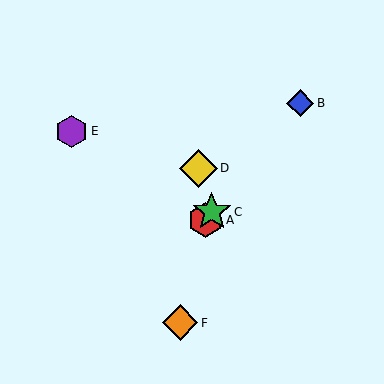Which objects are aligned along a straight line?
Objects A, B, C are aligned along a straight line.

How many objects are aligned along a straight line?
3 objects (A, B, C) are aligned along a straight line.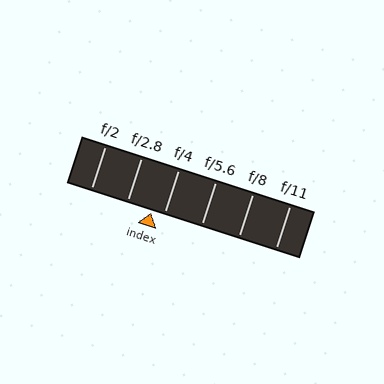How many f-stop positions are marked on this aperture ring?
There are 6 f-stop positions marked.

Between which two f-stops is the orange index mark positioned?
The index mark is between f/2.8 and f/4.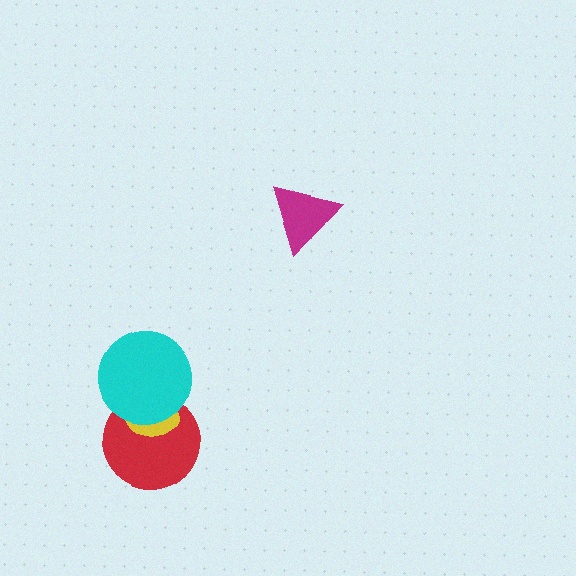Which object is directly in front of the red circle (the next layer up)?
The yellow ellipse is directly in front of the red circle.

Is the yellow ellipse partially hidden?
Yes, it is partially covered by another shape.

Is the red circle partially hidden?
Yes, it is partially covered by another shape.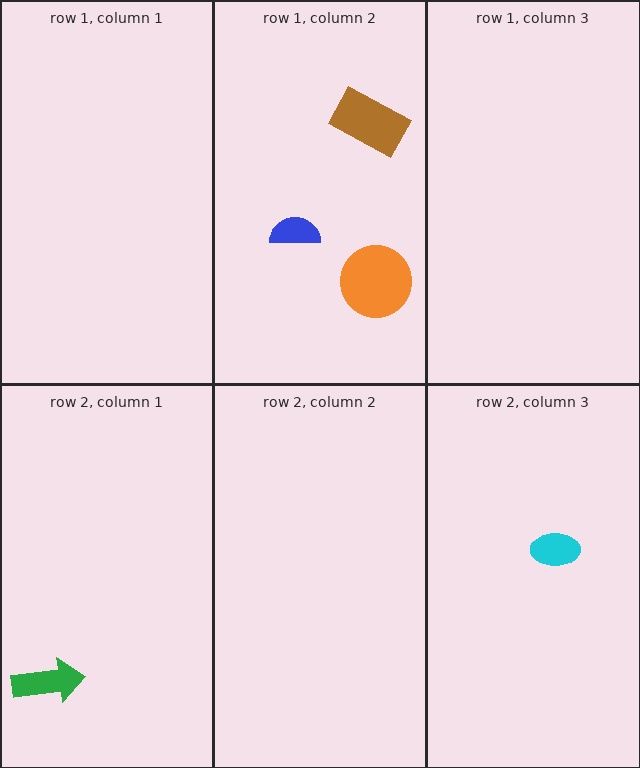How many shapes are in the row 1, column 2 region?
3.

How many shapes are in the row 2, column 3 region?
1.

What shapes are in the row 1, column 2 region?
The orange circle, the blue semicircle, the brown rectangle.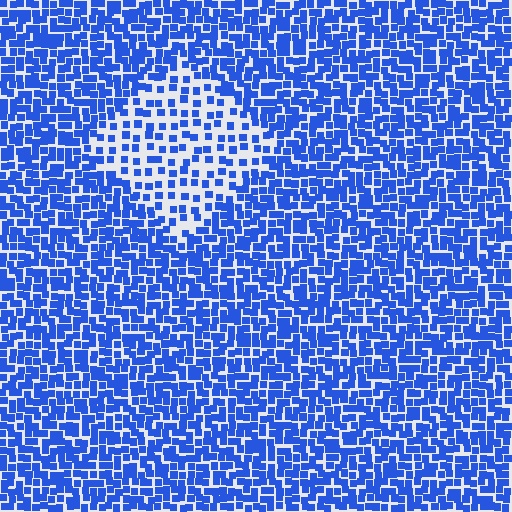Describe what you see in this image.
The image contains small blue elements arranged at two different densities. A diamond-shaped region is visible where the elements are less densely packed than the surrounding area.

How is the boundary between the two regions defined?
The boundary is defined by a change in element density (approximately 2.2x ratio). All elements are the same color, size, and shape.